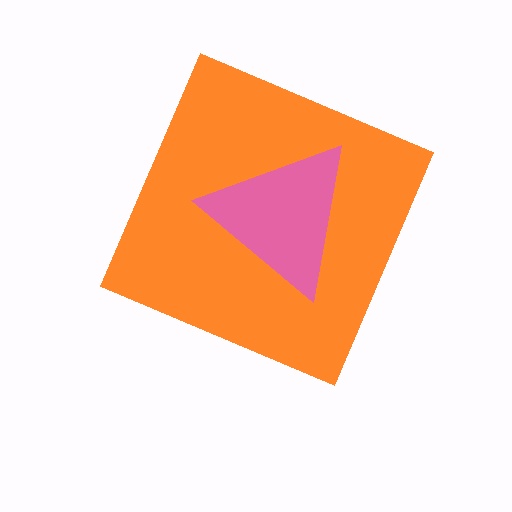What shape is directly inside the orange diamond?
The pink triangle.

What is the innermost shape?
The pink triangle.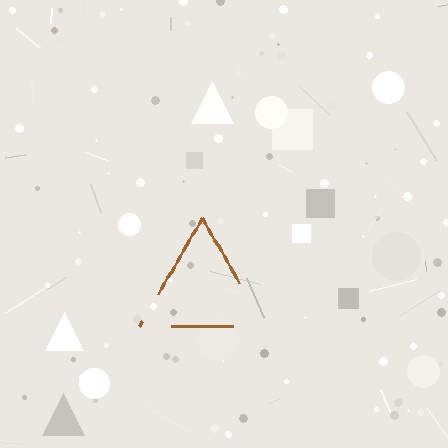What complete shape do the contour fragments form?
The contour fragments form a triangle.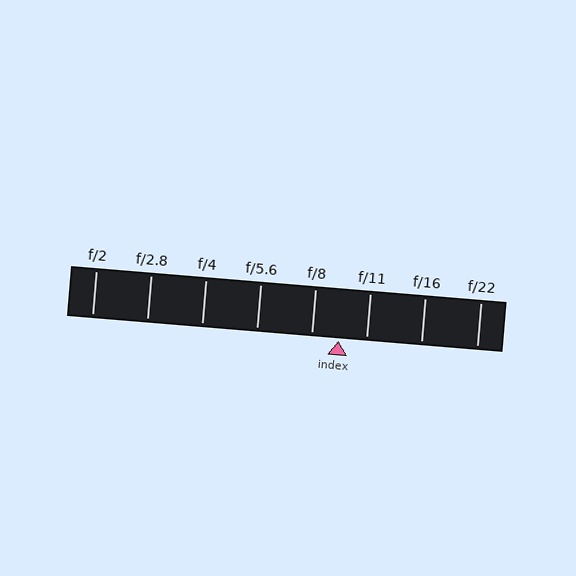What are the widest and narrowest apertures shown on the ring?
The widest aperture shown is f/2 and the narrowest is f/22.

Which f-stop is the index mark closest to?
The index mark is closest to f/8.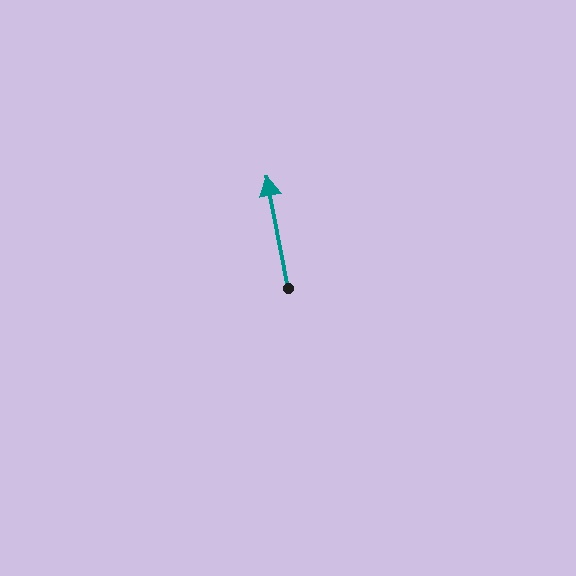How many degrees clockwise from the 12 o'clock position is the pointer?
Approximately 349 degrees.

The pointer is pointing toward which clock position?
Roughly 12 o'clock.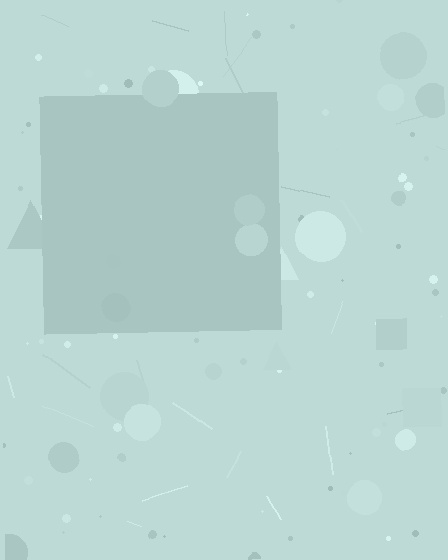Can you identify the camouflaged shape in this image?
The camouflaged shape is a square.